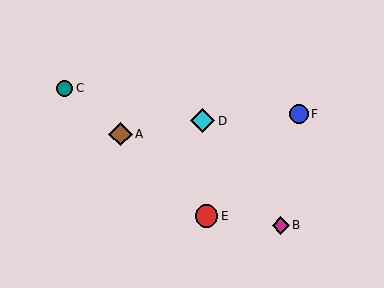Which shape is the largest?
The cyan diamond (labeled D) is the largest.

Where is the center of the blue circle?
The center of the blue circle is at (299, 114).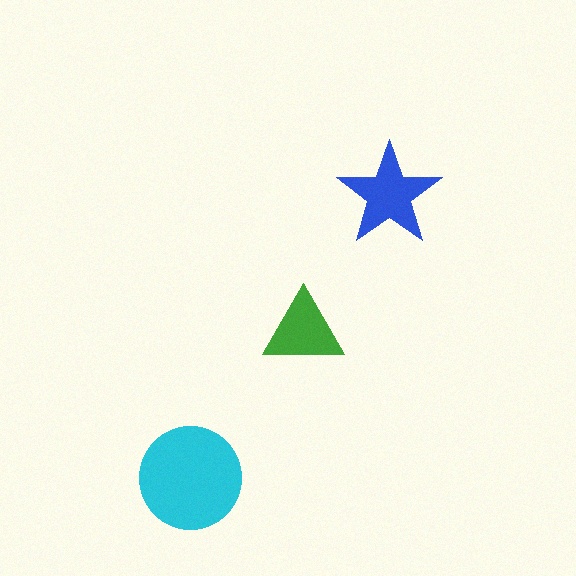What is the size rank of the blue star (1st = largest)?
2nd.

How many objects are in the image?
There are 3 objects in the image.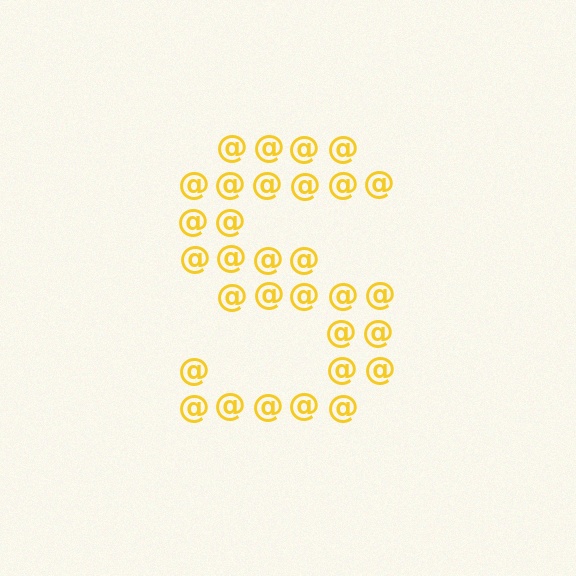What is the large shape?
The large shape is the letter S.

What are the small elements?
The small elements are at signs.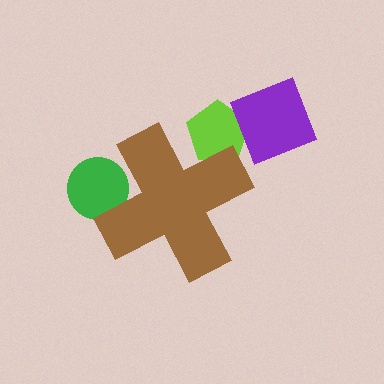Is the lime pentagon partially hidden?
Yes, the lime pentagon is partially hidden behind the brown cross.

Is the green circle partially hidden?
Yes, the green circle is partially hidden behind the brown cross.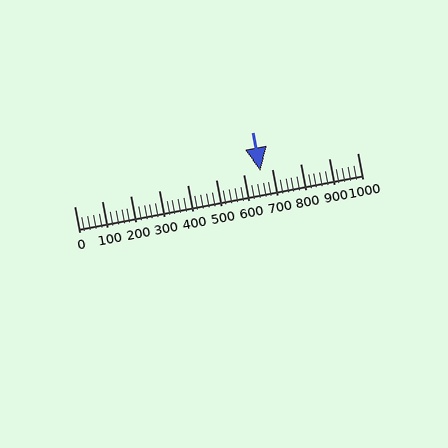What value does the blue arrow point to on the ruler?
The blue arrow points to approximately 657.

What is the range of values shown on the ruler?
The ruler shows values from 0 to 1000.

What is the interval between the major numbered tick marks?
The major tick marks are spaced 100 units apart.